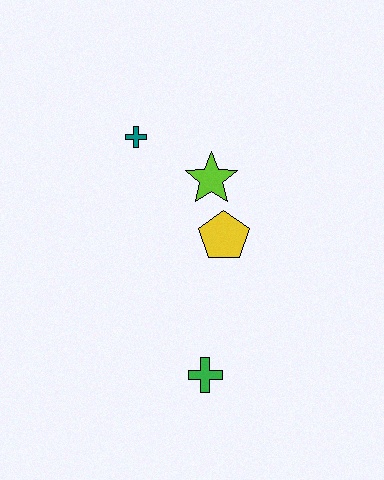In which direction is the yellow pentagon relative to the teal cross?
The yellow pentagon is below the teal cross.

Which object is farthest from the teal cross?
The green cross is farthest from the teal cross.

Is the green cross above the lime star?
No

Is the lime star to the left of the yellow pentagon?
Yes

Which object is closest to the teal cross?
The lime star is closest to the teal cross.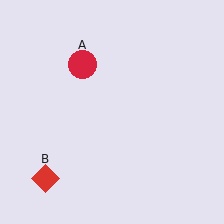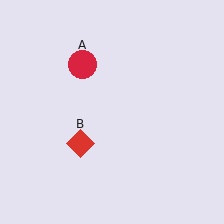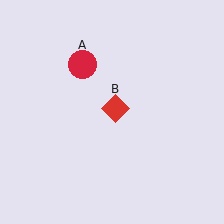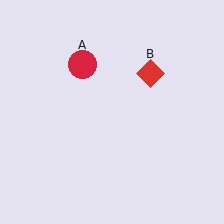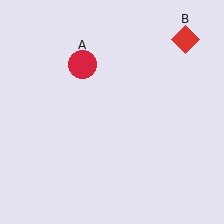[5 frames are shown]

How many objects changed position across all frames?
1 object changed position: red diamond (object B).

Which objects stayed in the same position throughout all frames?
Red circle (object A) remained stationary.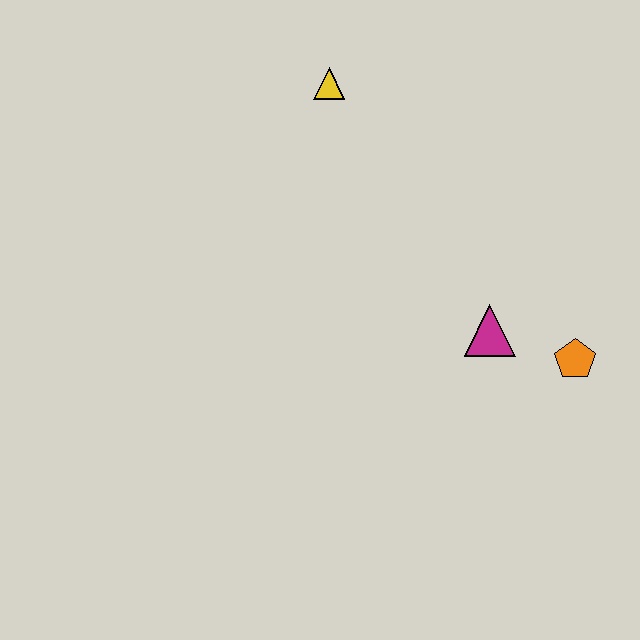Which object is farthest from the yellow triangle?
The orange pentagon is farthest from the yellow triangle.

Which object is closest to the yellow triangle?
The magenta triangle is closest to the yellow triangle.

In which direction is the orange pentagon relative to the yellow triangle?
The orange pentagon is below the yellow triangle.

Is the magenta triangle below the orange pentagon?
No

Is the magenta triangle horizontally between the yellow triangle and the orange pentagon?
Yes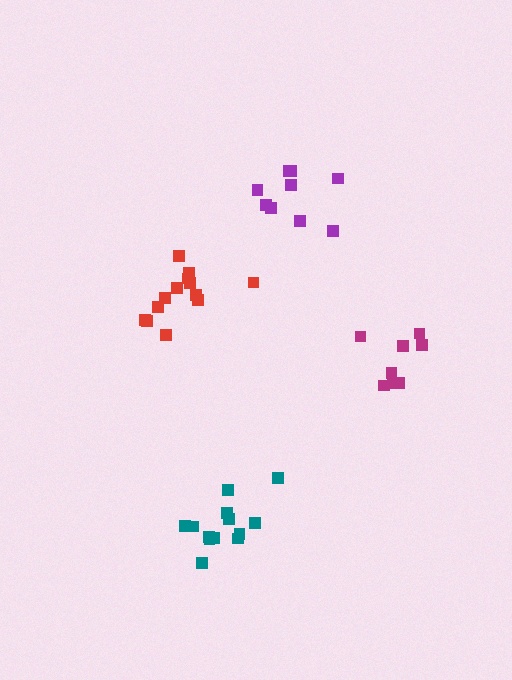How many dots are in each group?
Group 1: 13 dots, Group 2: 13 dots, Group 3: 8 dots, Group 4: 9 dots (43 total).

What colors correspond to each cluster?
The clusters are colored: red, teal, magenta, purple.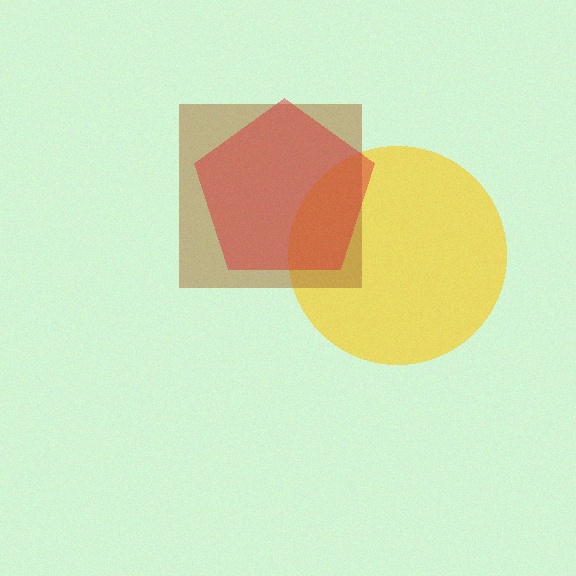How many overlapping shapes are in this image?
There are 3 overlapping shapes in the image.